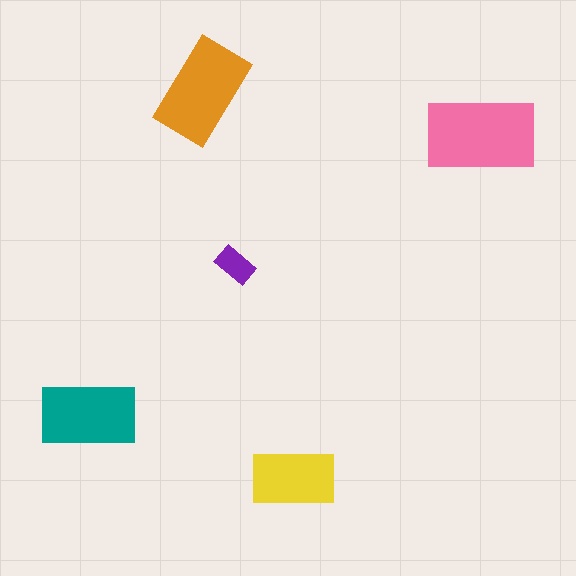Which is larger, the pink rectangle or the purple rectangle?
The pink one.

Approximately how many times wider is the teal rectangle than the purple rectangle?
About 2.5 times wider.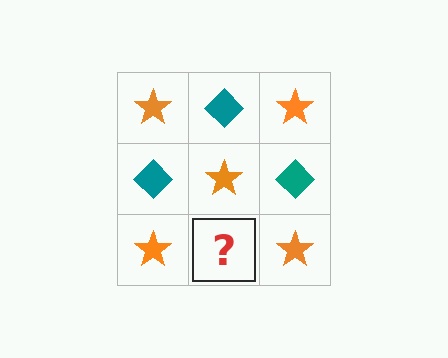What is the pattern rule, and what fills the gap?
The rule is that it alternates orange star and teal diamond in a checkerboard pattern. The gap should be filled with a teal diamond.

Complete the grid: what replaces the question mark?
The question mark should be replaced with a teal diamond.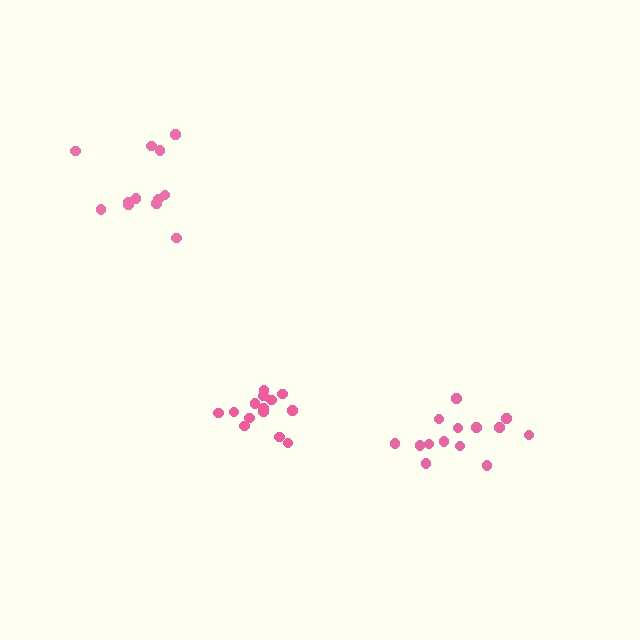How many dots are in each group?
Group 1: 14 dots, Group 2: 14 dots, Group 3: 13 dots (41 total).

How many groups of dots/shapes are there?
There are 3 groups.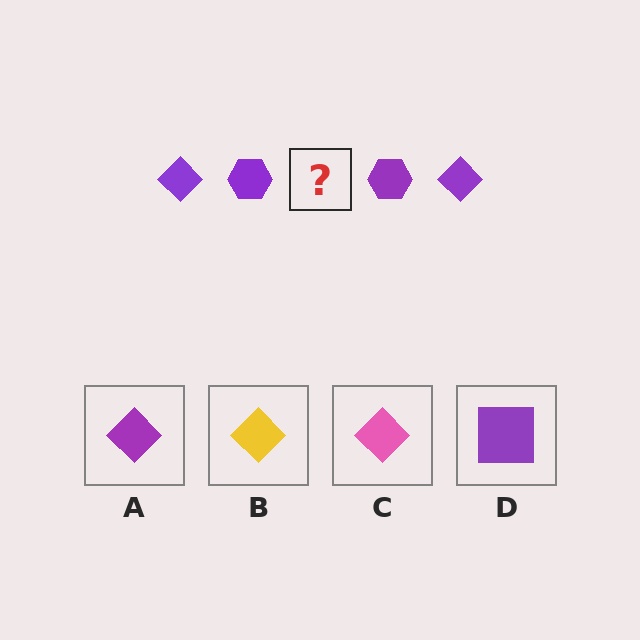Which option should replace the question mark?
Option A.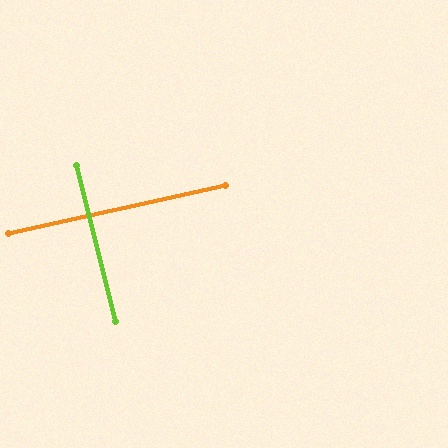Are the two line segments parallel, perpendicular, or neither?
Perpendicular — they meet at approximately 88°.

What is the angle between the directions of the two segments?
Approximately 88 degrees.